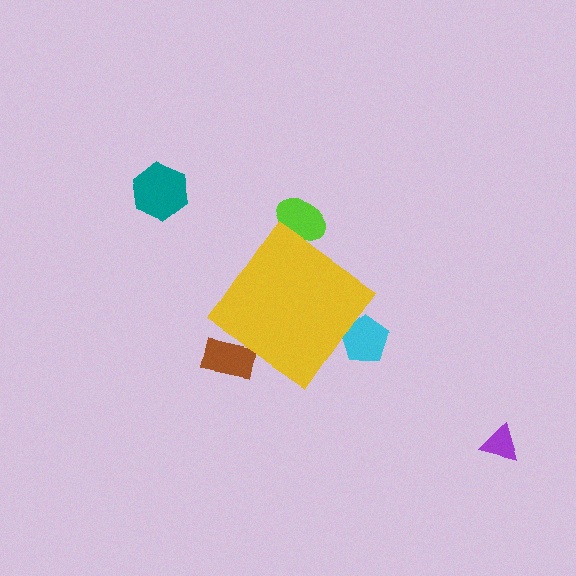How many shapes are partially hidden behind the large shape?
3 shapes are partially hidden.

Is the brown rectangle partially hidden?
Yes, the brown rectangle is partially hidden behind the yellow diamond.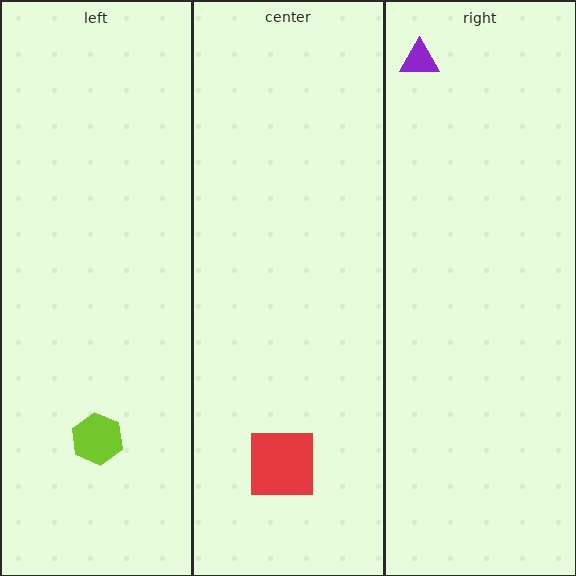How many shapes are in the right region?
1.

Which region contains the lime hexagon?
The left region.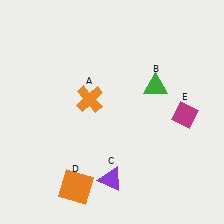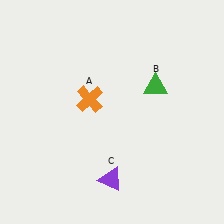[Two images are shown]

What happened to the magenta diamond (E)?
The magenta diamond (E) was removed in Image 2. It was in the bottom-right area of Image 1.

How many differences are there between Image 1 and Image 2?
There are 2 differences between the two images.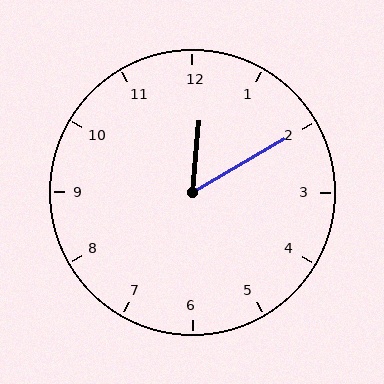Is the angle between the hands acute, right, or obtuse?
It is acute.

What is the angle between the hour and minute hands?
Approximately 55 degrees.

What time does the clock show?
12:10.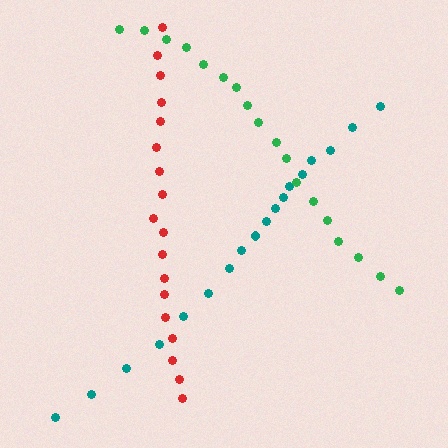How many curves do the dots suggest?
There are 3 distinct paths.